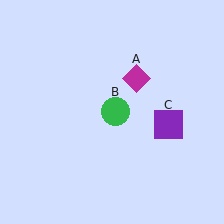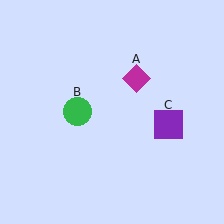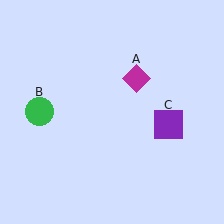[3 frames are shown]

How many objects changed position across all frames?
1 object changed position: green circle (object B).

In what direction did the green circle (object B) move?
The green circle (object B) moved left.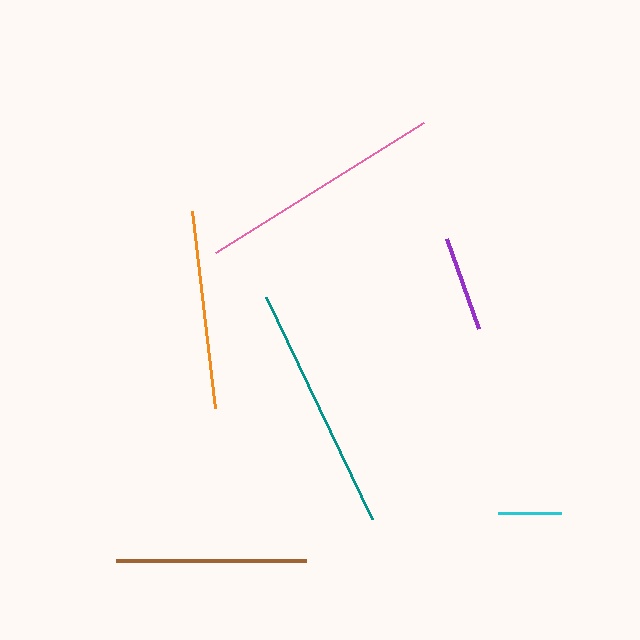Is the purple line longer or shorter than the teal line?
The teal line is longer than the purple line.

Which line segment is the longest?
The teal line is the longest at approximately 246 pixels.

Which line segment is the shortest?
The cyan line is the shortest at approximately 64 pixels.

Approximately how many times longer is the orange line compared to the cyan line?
The orange line is approximately 3.1 times the length of the cyan line.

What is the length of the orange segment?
The orange segment is approximately 198 pixels long.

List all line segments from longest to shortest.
From longest to shortest: teal, pink, orange, brown, purple, cyan.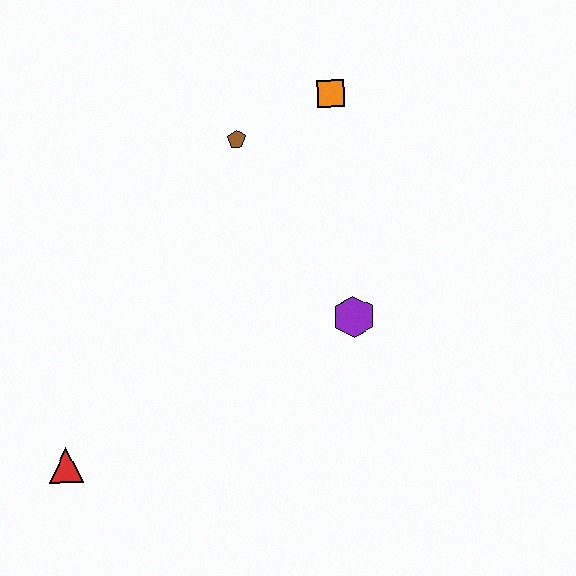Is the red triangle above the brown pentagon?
No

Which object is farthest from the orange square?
The red triangle is farthest from the orange square.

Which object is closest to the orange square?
The brown pentagon is closest to the orange square.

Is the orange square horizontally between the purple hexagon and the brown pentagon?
Yes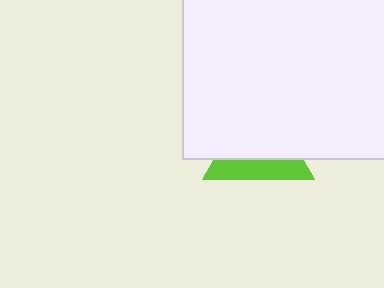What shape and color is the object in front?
The object in front is a white rectangle.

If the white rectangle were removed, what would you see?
You would see the complete lime triangle.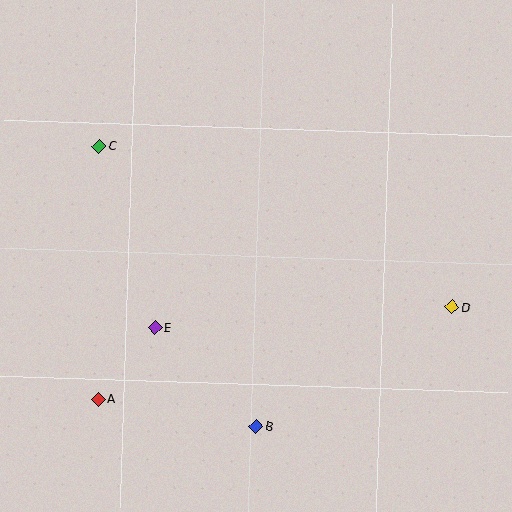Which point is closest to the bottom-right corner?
Point D is closest to the bottom-right corner.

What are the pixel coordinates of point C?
Point C is at (99, 146).